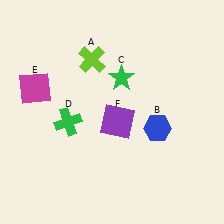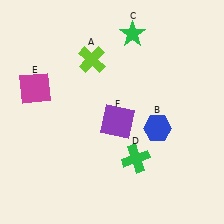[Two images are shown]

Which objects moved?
The objects that moved are: the green star (C), the green cross (D).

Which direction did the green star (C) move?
The green star (C) moved up.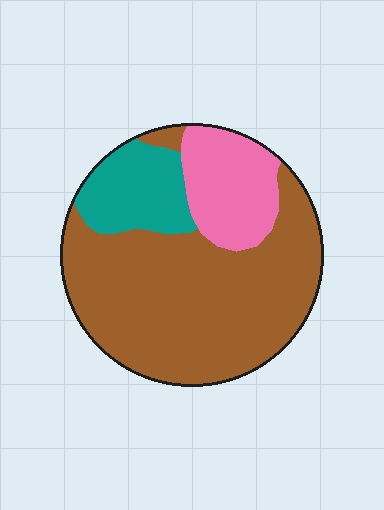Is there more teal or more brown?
Brown.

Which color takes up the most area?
Brown, at roughly 65%.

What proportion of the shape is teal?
Teal covers roughly 15% of the shape.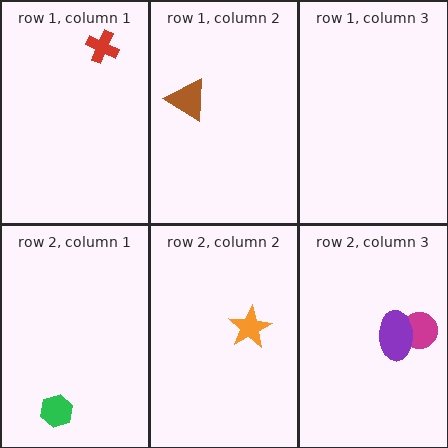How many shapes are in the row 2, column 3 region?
2.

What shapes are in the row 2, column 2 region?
The orange star.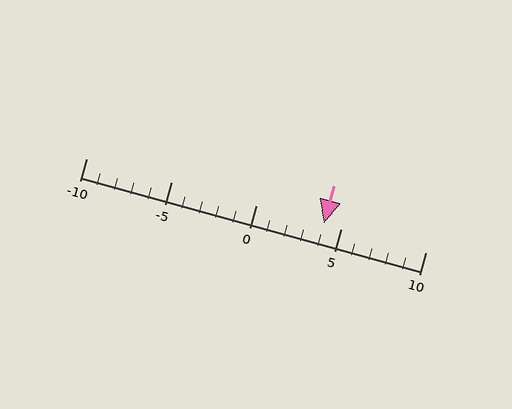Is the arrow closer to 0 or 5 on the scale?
The arrow is closer to 5.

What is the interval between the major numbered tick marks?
The major tick marks are spaced 5 units apart.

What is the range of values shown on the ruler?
The ruler shows values from -10 to 10.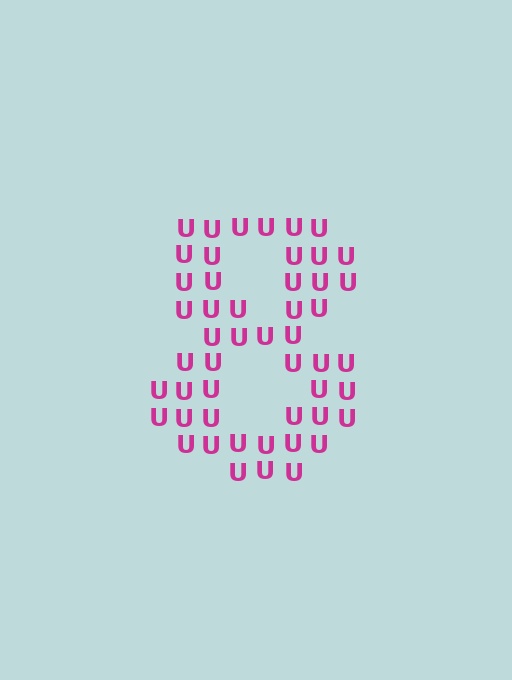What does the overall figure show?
The overall figure shows the digit 8.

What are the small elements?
The small elements are letter U's.